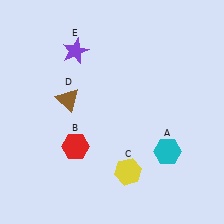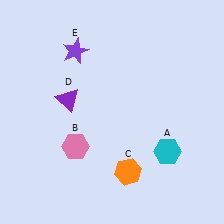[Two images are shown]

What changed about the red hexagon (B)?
In Image 1, B is red. In Image 2, it changed to pink.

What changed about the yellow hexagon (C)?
In Image 1, C is yellow. In Image 2, it changed to orange.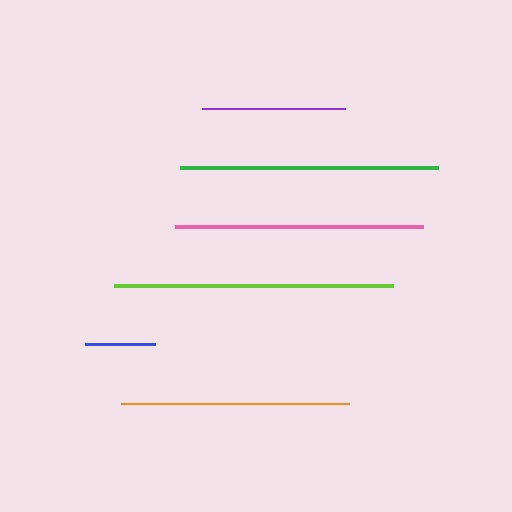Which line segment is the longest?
The lime line is the longest at approximately 279 pixels.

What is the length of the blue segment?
The blue segment is approximately 70 pixels long.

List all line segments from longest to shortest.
From longest to shortest: lime, green, pink, orange, purple, blue.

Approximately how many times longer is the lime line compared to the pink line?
The lime line is approximately 1.1 times the length of the pink line.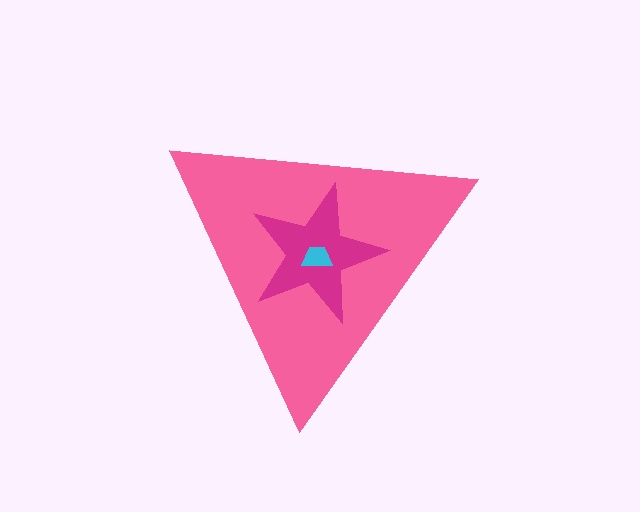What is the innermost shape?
The cyan trapezoid.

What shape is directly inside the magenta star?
The cyan trapezoid.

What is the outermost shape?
The pink triangle.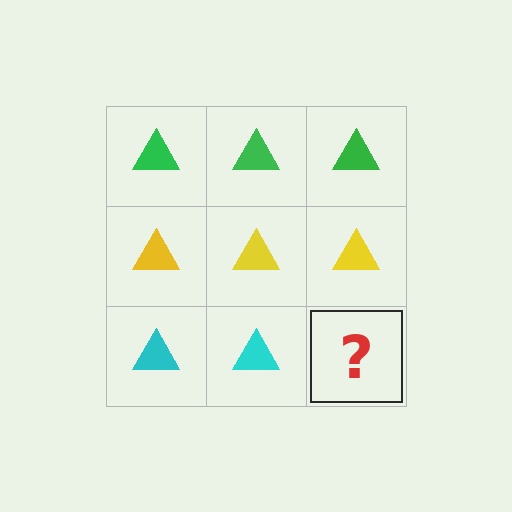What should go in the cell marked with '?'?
The missing cell should contain a cyan triangle.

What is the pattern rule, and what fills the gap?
The rule is that each row has a consistent color. The gap should be filled with a cyan triangle.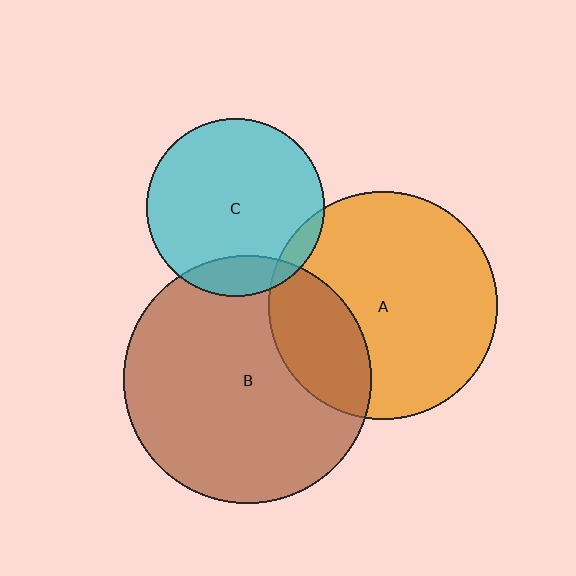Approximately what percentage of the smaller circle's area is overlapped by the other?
Approximately 15%.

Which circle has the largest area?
Circle B (brown).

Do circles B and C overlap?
Yes.